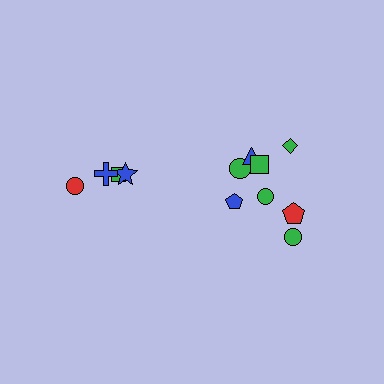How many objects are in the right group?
There are 8 objects.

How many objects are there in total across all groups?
There are 12 objects.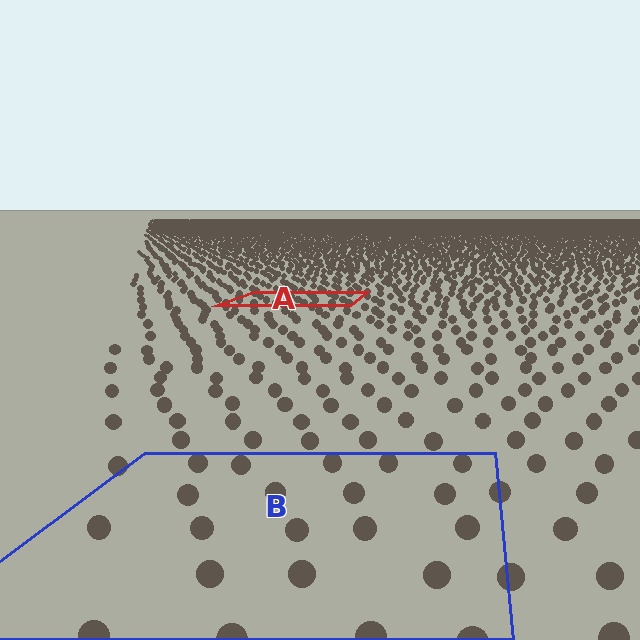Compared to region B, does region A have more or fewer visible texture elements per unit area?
Region A has more texture elements per unit area — they are packed more densely because it is farther away.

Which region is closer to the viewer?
Region B is closer. The texture elements there are larger and more spread out.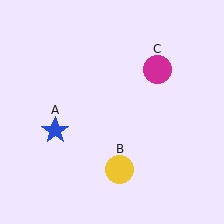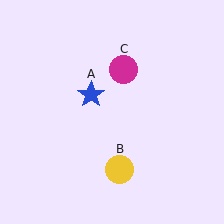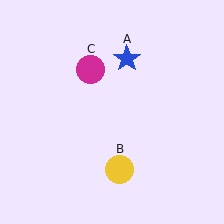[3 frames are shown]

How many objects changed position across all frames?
2 objects changed position: blue star (object A), magenta circle (object C).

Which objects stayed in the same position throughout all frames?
Yellow circle (object B) remained stationary.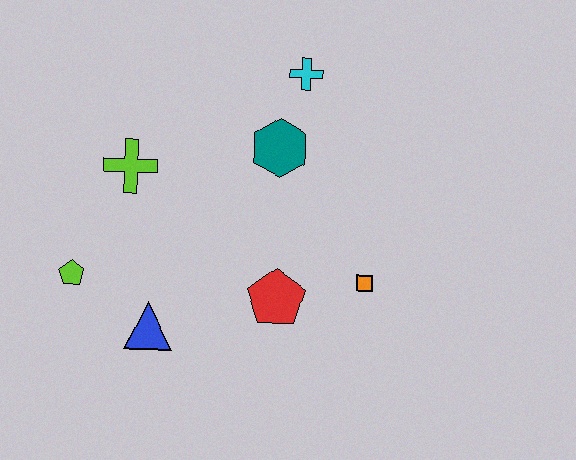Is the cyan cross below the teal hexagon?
No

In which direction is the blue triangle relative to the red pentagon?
The blue triangle is to the left of the red pentagon.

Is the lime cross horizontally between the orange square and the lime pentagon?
Yes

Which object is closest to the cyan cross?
The teal hexagon is closest to the cyan cross.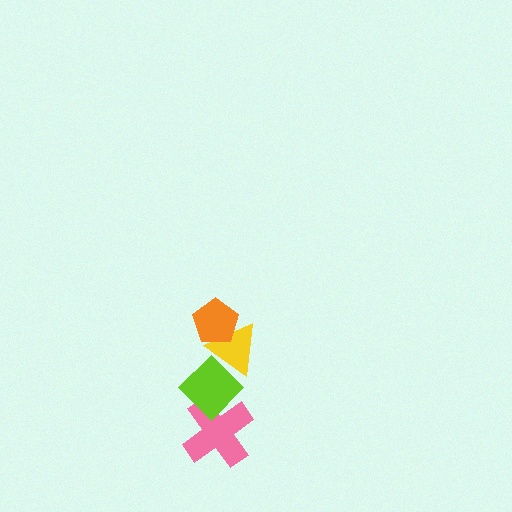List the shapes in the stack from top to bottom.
From top to bottom: the orange pentagon, the yellow triangle, the lime diamond, the pink cross.